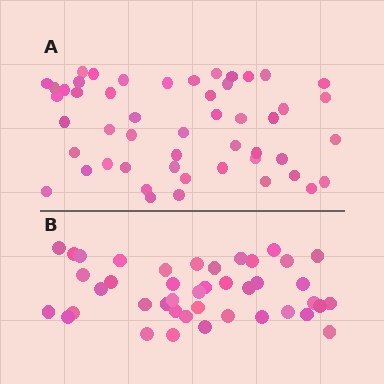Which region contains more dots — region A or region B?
Region A (the top region) has more dots.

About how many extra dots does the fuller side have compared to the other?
Region A has roughly 8 or so more dots than region B.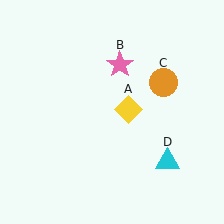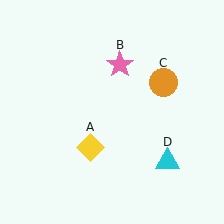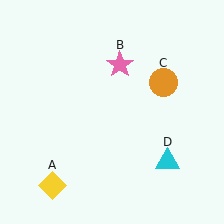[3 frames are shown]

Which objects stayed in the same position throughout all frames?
Pink star (object B) and orange circle (object C) and cyan triangle (object D) remained stationary.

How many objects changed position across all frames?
1 object changed position: yellow diamond (object A).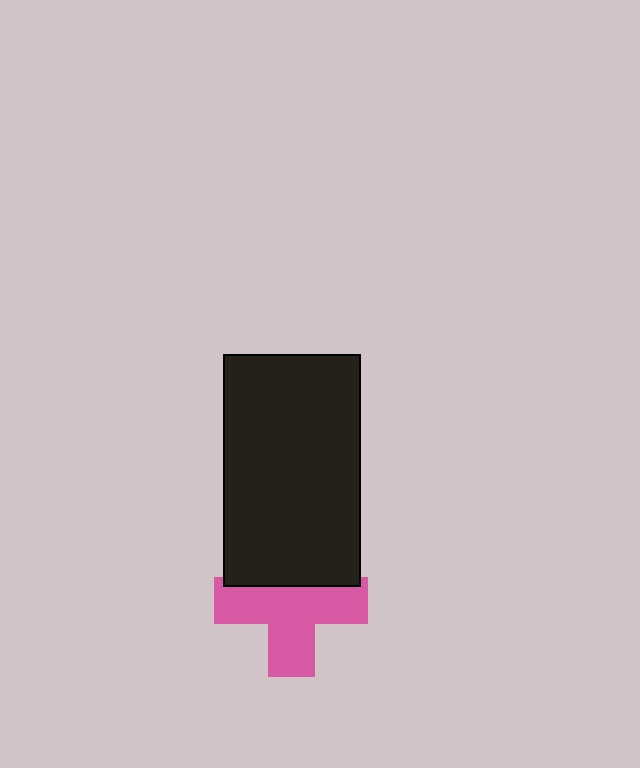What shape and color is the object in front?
The object in front is a black rectangle.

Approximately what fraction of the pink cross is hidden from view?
Roughly 32% of the pink cross is hidden behind the black rectangle.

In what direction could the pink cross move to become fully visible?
The pink cross could move down. That would shift it out from behind the black rectangle entirely.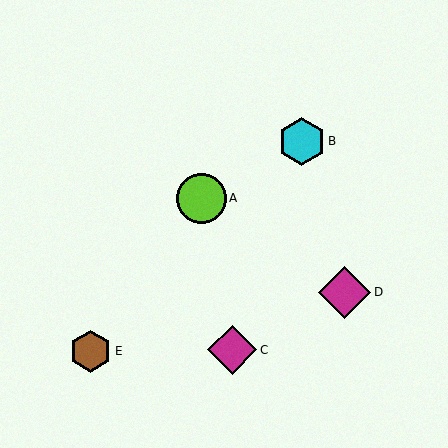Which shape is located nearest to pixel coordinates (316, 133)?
The cyan hexagon (labeled B) at (302, 141) is nearest to that location.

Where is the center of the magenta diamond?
The center of the magenta diamond is at (345, 292).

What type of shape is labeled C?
Shape C is a magenta diamond.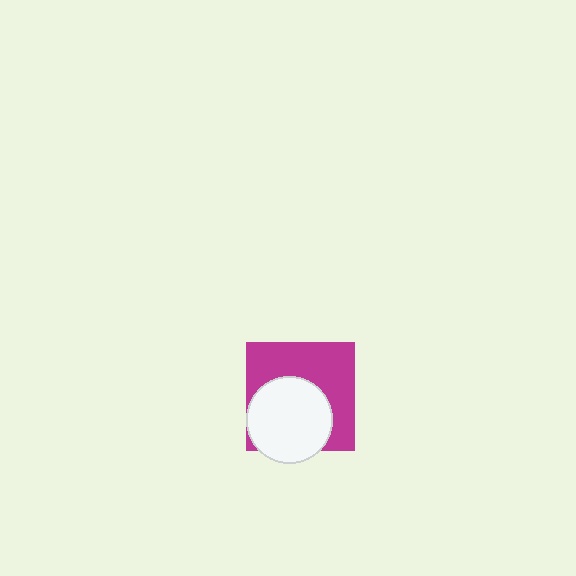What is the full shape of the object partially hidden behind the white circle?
The partially hidden object is a magenta square.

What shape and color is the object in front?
The object in front is a white circle.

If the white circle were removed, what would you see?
You would see the complete magenta square.